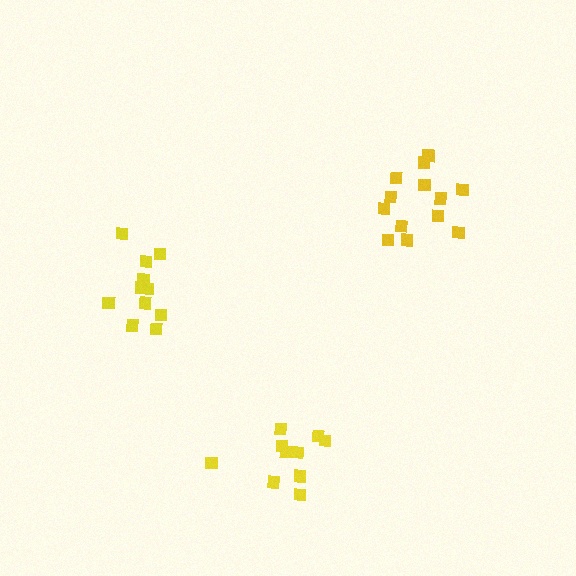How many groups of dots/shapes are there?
There are 3 groups.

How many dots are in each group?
Group 1: 10 dots, Group 2: 11 dots, Group 3: 13 dots (34 total).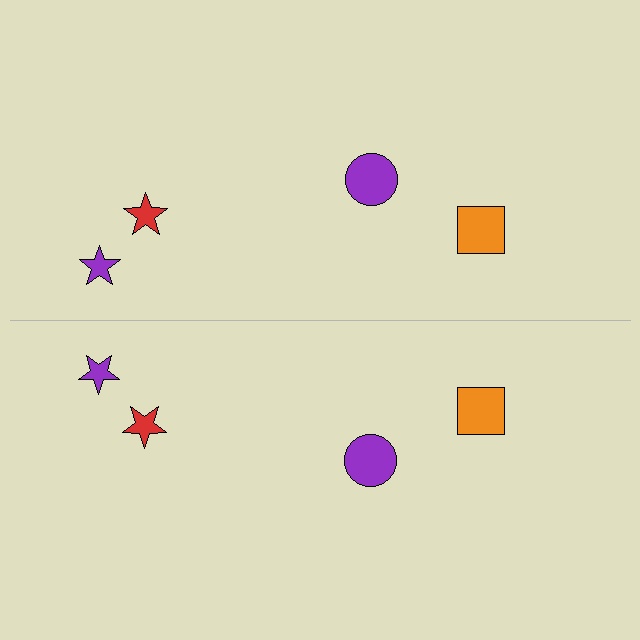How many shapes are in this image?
There are 8 shapes in this image.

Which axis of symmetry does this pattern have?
The pattern has a horizontal axis of symmetry running through the center of the image.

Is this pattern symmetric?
Yes, this pattern has bilateral (reflection) symmetry.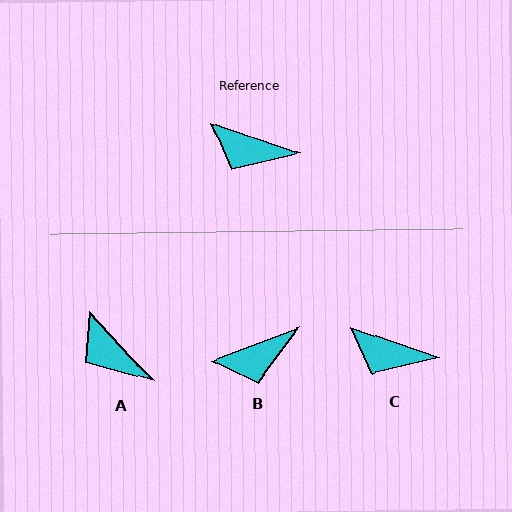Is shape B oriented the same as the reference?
No, it is off by about 40 degrees.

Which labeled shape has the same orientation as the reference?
C.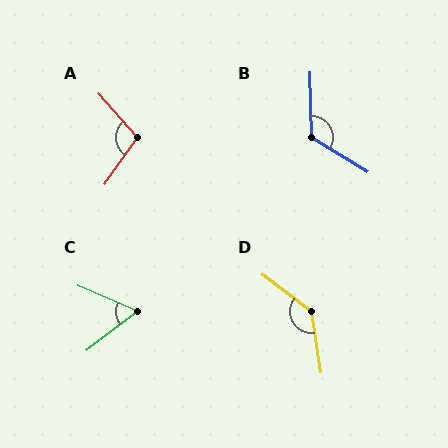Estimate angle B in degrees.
Approximately 122 degrees.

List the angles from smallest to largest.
C (61°), A (103°), B (122°), D (136°).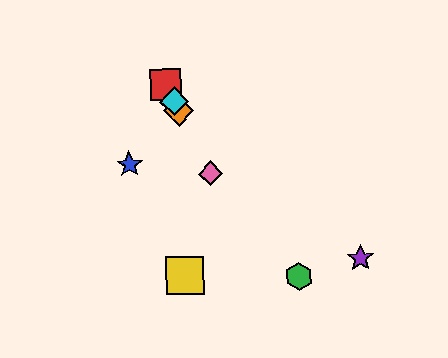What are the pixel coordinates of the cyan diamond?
The cyan diamond is at (174, 101).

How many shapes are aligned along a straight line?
4 shapes (the red square, the orange diamond, the cyan diamond, the pink diamond) are aligned along a straight line.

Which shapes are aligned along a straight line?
The red square, the orange diamond, the cyan diamond, the pink diamond are aligned along a straight line.